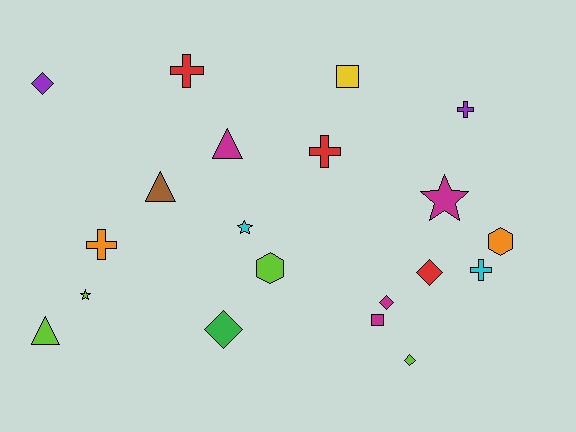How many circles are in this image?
There are no circles.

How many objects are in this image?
There are 20 objects.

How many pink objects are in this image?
There are no pink objects.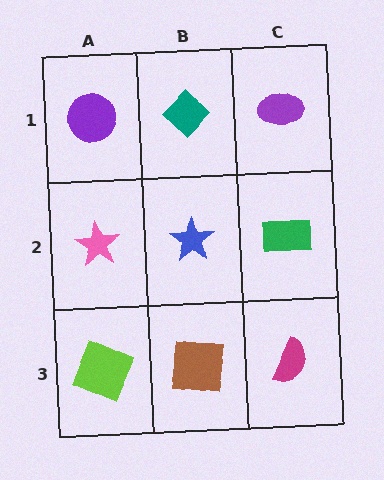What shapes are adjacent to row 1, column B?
A blue star (row 2, column B), a purple circle (row 1, column A), a purple ellipse (row 1, column C).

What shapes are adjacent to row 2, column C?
A purple ellipse (row 1, column C), a magenta semicircle (row 3, column C), a blue star (row 2, column B).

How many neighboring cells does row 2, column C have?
3.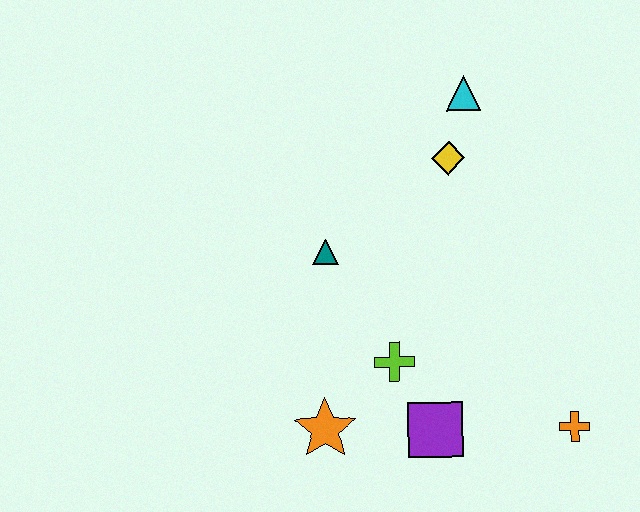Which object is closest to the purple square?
The lime cross is closest to the purple square.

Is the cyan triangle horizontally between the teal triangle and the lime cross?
No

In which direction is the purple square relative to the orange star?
The purple square is to the right of the orange star.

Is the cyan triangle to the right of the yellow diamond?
Yes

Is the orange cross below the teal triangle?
Yes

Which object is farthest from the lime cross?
The cyan triangle is farthest from the lime cross.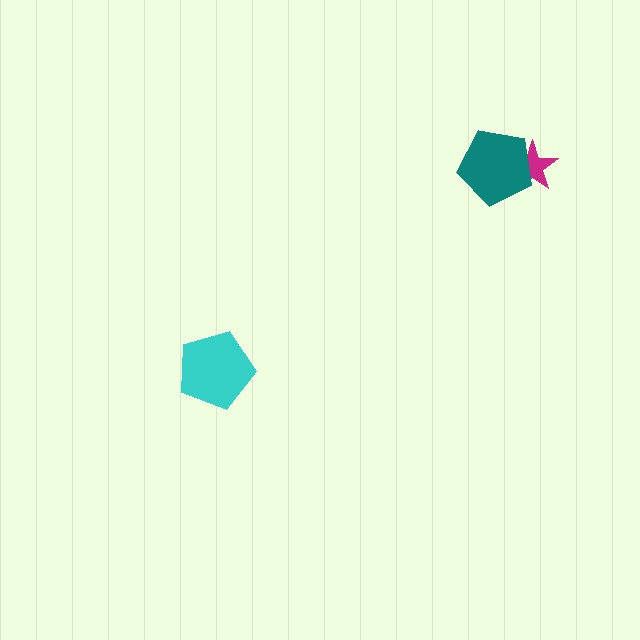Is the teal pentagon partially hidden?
No, no other shape covers it.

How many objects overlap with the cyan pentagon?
0 objects overlap with the cyan pentagon.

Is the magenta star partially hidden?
Yes, it is partially covered by another shape.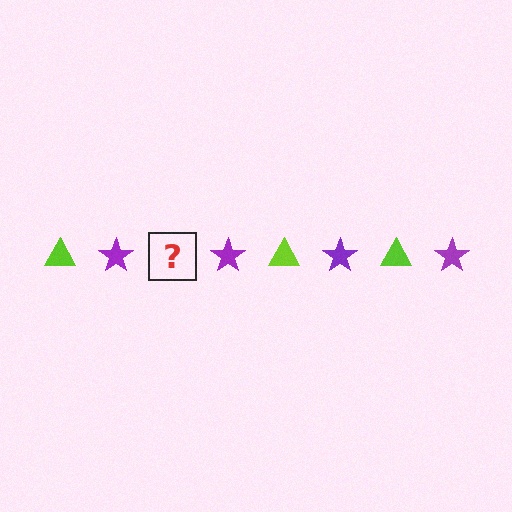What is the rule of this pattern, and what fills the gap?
The rule is that the pattern alternates between lime triangle and purple star. The gap should be filled with a lime triangle.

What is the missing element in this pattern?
The missing element is a lime triangle.